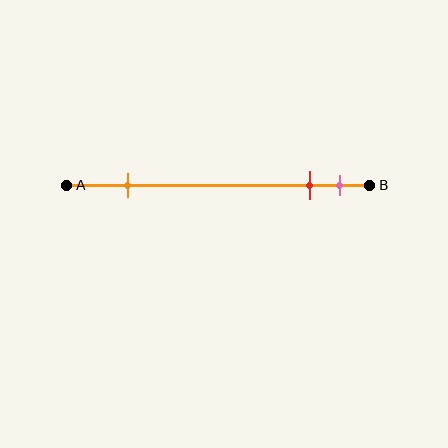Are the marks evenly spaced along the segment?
No, the marks are not evenly spaced.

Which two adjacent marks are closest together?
The red and pink marks are the closest adjacent pair.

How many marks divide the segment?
There are 3 marks dividing the segment.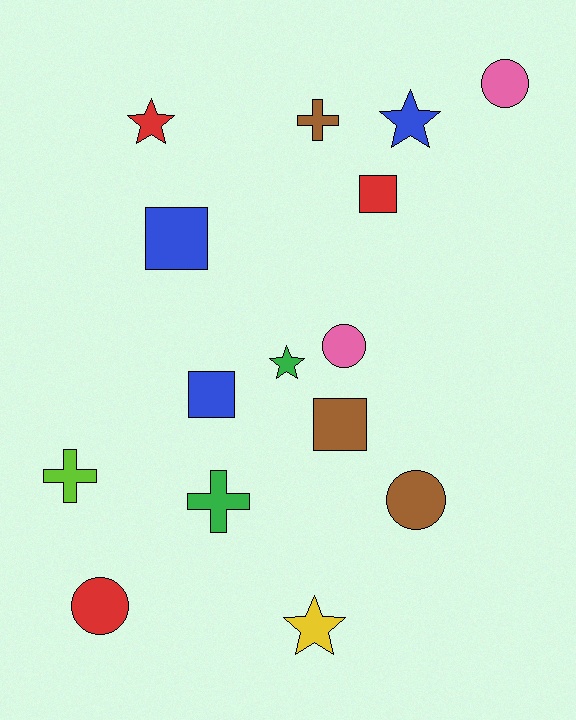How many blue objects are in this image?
There are 3 blue objects.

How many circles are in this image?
There are 4 circles.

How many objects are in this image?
There are 15 objects.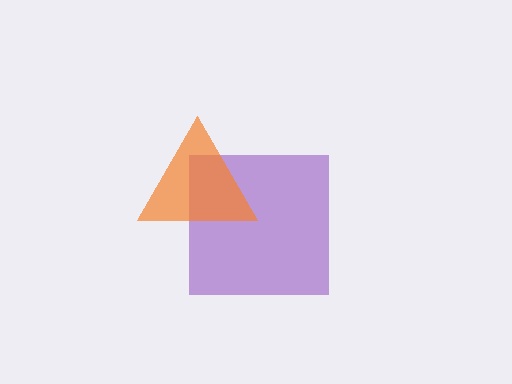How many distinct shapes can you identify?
There are 2 distinct shapes: a purple square, an orange triangle.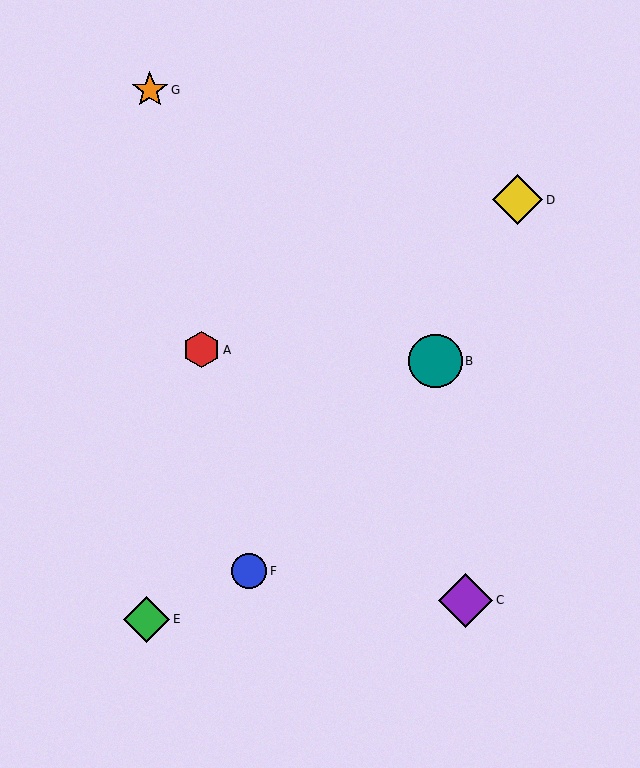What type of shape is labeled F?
Shape F is a blue circle.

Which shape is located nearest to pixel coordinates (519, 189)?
The yellow diamond (labeled D) at (518, 200) is nearest to that location.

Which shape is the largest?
The purple diamond (labeled C) is the largest.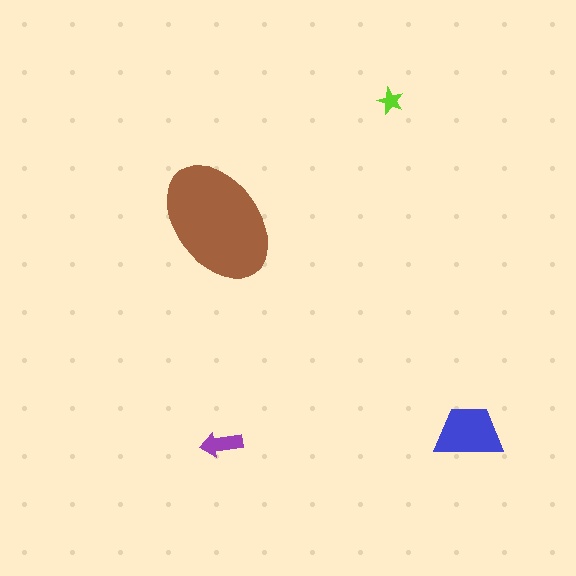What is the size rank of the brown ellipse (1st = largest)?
1st.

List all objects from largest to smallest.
The brown ellipse, the blue trapezoid, the purple arrow, the lime star.